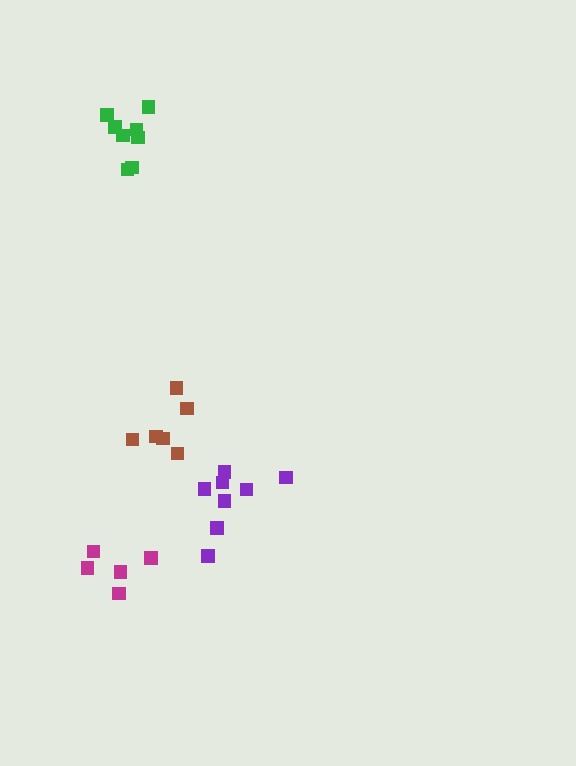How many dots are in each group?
Group 1: 5 dots, Group 2: 8 dots, Group 3: 8 dots, Group 4: 6 dots (27 total).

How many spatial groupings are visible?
There are 4 spatial groupings.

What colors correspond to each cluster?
The clusters are colored: magenta, green, purple, brown.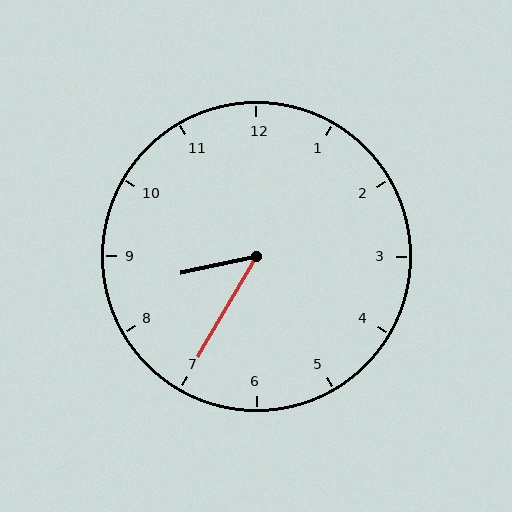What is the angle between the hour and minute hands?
Approximately 48 degrees.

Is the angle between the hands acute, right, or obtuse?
It is acute.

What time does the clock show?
8:35.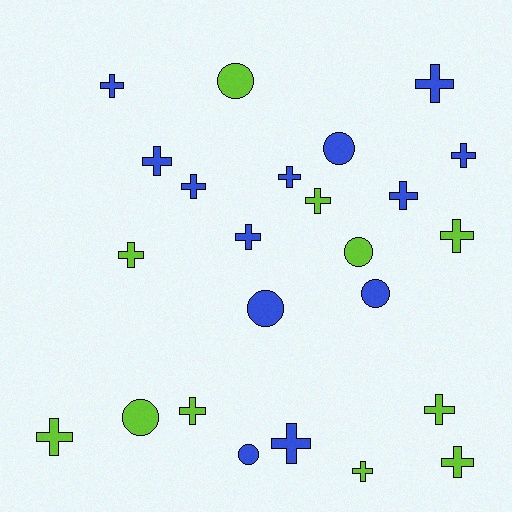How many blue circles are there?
There are 4 blue circles.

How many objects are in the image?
There are 24 objects.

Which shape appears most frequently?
Cross, with 17 objects.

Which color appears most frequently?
Blue, with 13 objects.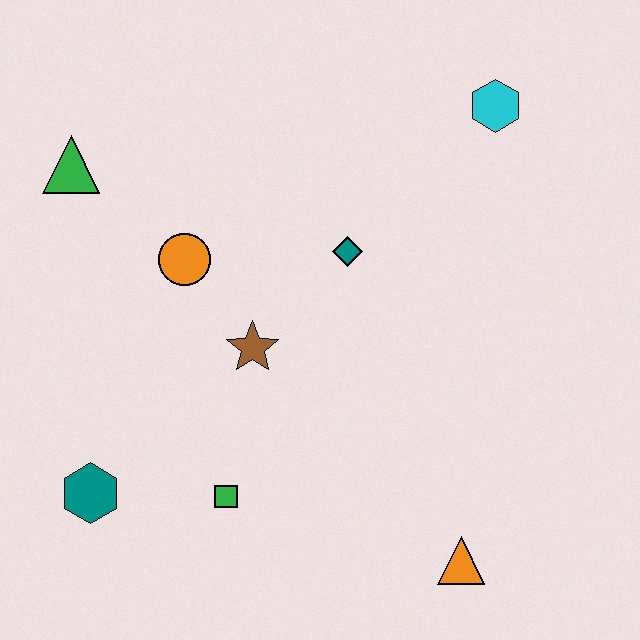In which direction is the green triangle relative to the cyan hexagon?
The green triangle is to the left of the cyan hexagon.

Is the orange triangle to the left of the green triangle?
No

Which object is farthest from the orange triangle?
The green triangle is farthest from the orange triangle.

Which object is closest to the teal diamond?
The brown star is closest to the teal diamond.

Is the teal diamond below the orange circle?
No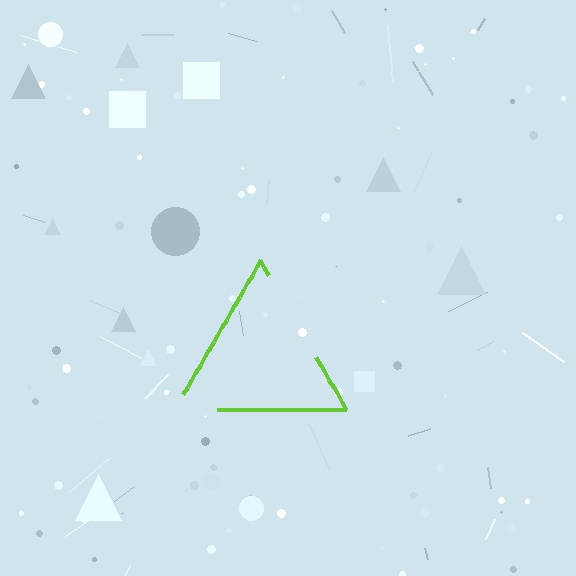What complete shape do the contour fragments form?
The contour fragments form a triangle.